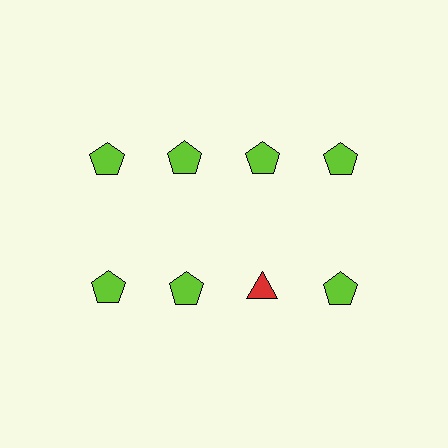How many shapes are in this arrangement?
There are 8 shapes arranged in a grid pattern.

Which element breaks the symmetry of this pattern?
The red triangle in the second row, center column breaks the symmetry. All other shapes are lime pentagons.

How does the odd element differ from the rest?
It differs in both color (red instead of lime) and shape (triangle instead of pentagon).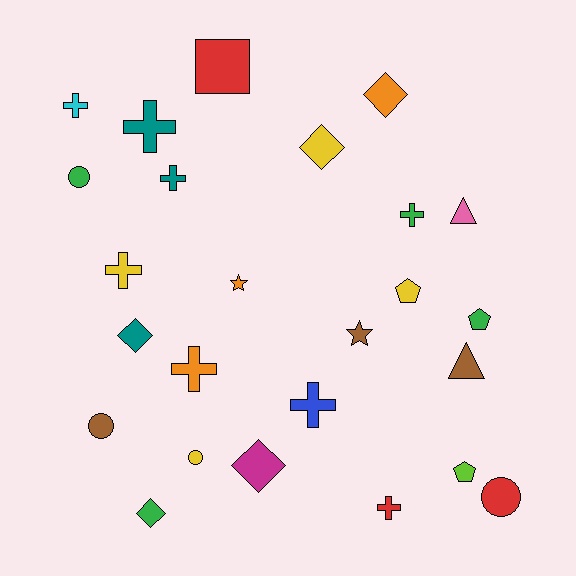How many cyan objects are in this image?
There is 1 cyan object.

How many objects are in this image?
There are 25 objects.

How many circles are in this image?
There are 4 circles.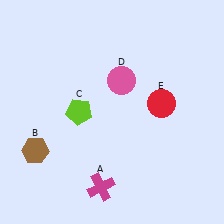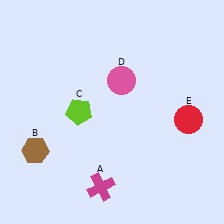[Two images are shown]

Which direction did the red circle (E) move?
The red circle (E) moved right.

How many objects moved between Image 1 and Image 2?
1 object moved between the two images.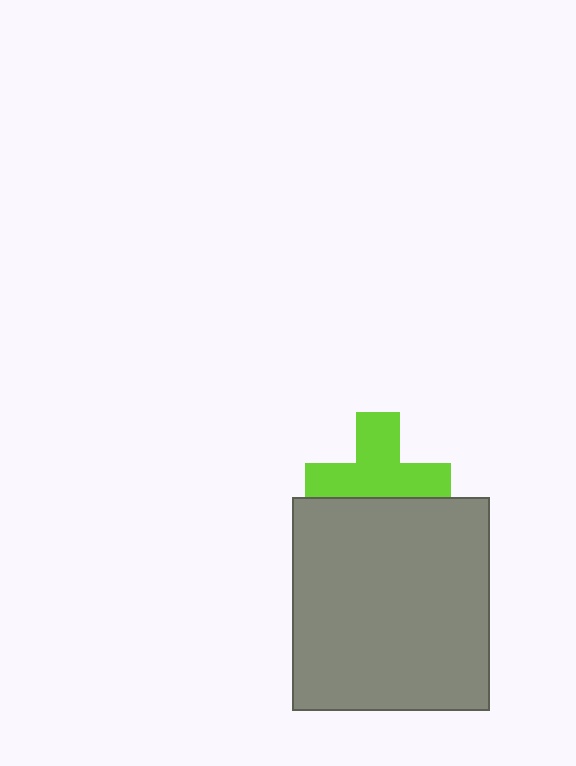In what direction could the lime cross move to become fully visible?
The lime cross could move up. That would shift it out from behind the gray rectangle entirely.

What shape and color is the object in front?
The object in front is a gray rectangle.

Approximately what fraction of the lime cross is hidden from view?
Roughly 34% of the lime cross is hidden behind the gray rectangle.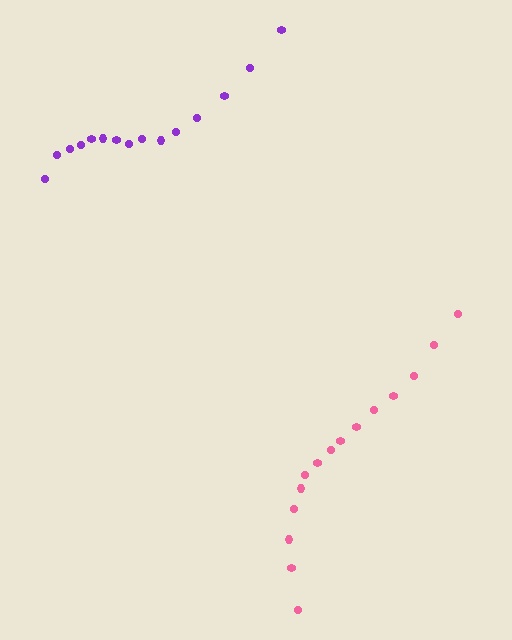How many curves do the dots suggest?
There are 2 distinct paths.